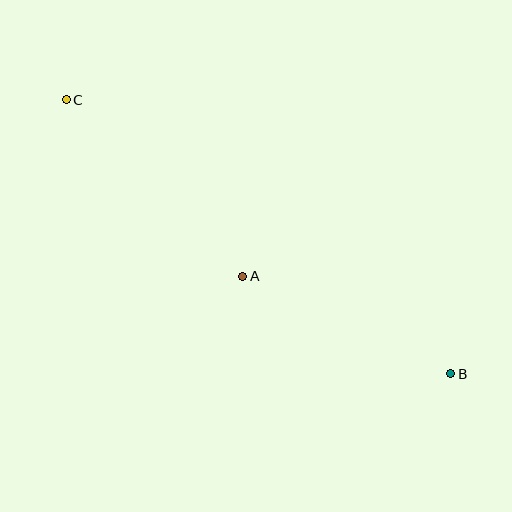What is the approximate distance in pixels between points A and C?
The distance between A and C is approximately 250 pixels.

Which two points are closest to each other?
Points A and B are closest to each other.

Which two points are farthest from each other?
Points B and C are farthest from each other.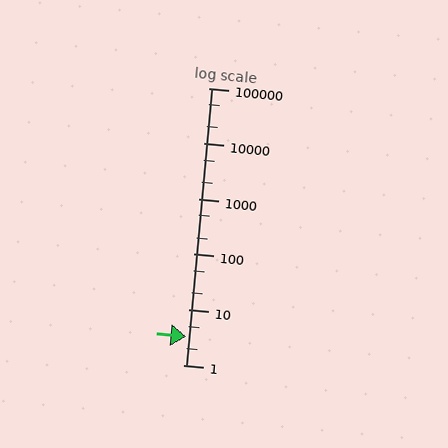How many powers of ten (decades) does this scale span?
The scale spans 5 decades, from 1 to 100000.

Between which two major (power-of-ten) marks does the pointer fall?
The pointer is between 1 and 10.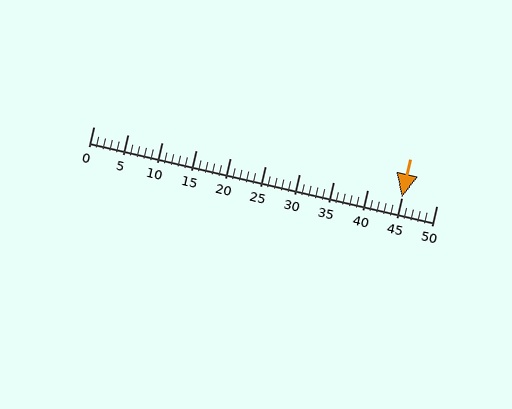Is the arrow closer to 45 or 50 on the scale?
The arrow is closer to 45.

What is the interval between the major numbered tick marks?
The major tick marks are spaced 5 units apart.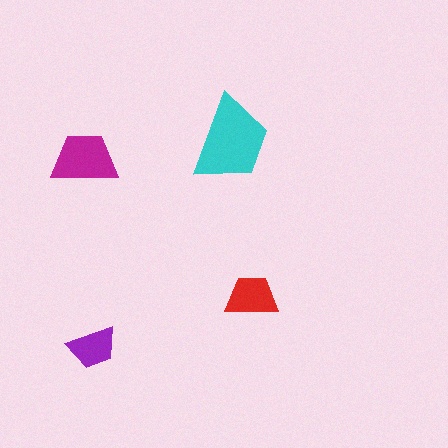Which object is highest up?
The cyan trapezoid is topmost.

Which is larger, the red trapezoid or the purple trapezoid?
The red one.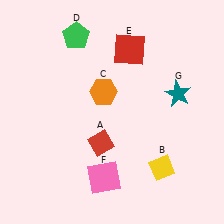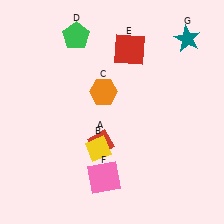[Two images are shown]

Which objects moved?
The objects that moved are: the yellow diamond (B), the teal star (G).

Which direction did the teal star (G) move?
The teal star (G) moved up.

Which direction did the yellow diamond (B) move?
The yellow diamond (B) moved left.